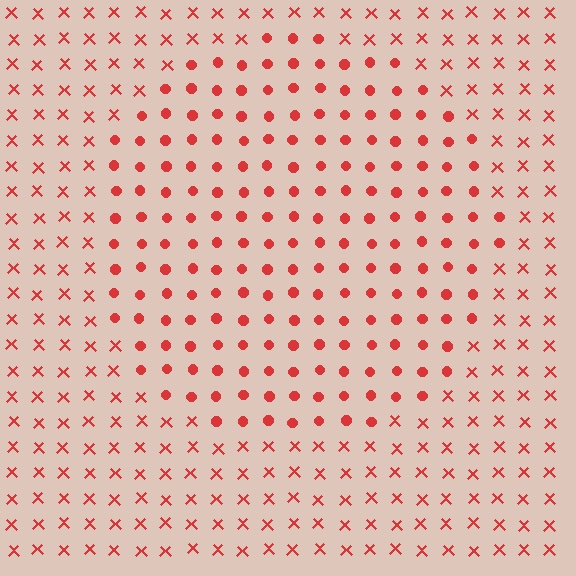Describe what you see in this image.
The image is filled with small red elements arranged in a uniform grid. A circle-shaped region contains circles, while the surrounding area contains X marks. The boundary is defined purely by the change in element shape.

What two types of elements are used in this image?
The image uses circles inside the circle region and X marks outside it.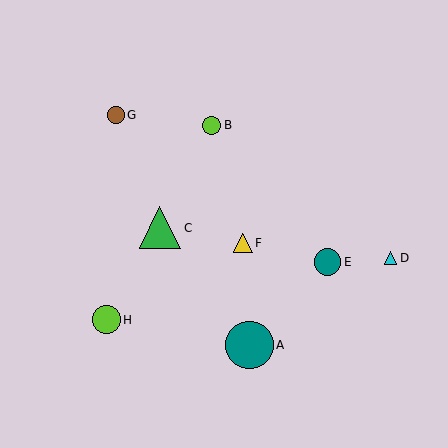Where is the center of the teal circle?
The center of the teal circle is at (250, 345).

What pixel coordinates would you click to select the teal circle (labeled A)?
Click at (250, 345) to select the teal circle A.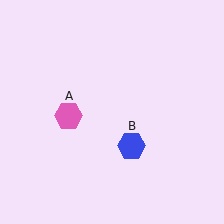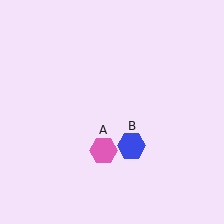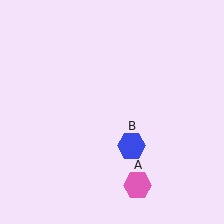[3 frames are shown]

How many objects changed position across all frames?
1 object changed position: pink hexagon (object A).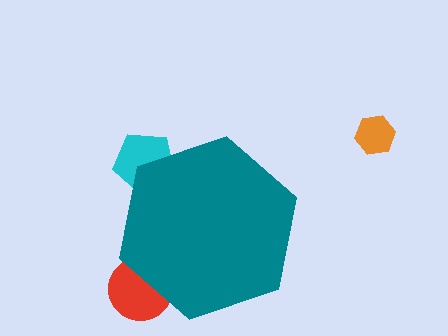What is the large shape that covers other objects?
A teal hexagon.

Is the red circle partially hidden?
Yes, the red circle is partially hidden behind the teal hexagon.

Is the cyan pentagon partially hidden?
Yes, the cyan pentagon is partially hidden behind the teal hexagon.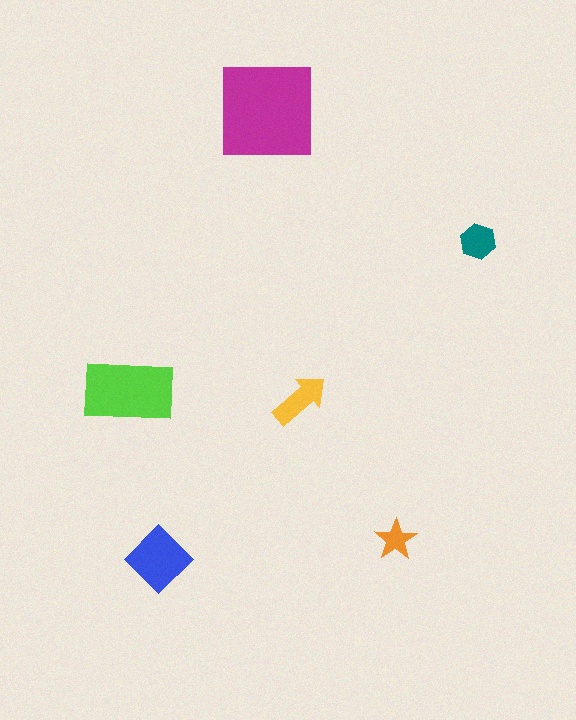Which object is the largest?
The magenta square.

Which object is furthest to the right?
The teal hexagon is rightmost.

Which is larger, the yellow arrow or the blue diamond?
The blue diamond.